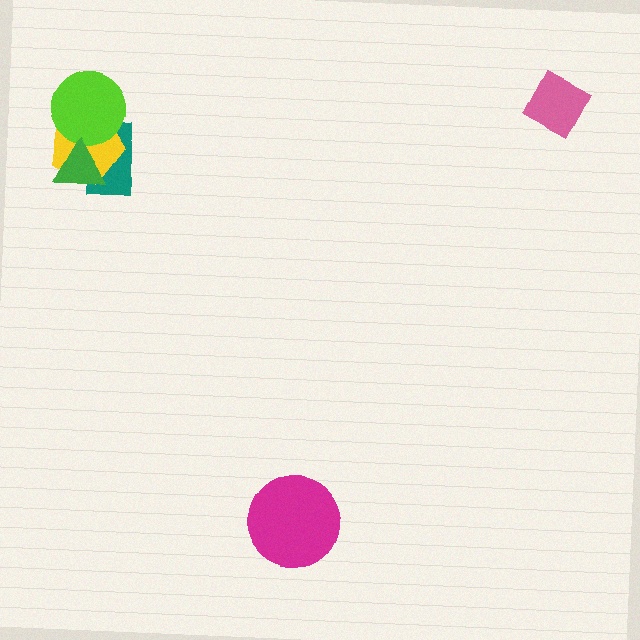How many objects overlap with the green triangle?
3 objects overlap with the green triangle.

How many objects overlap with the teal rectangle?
3 objects overlap with the teal rectangle.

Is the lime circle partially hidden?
Yes, it is partially covered by another shape.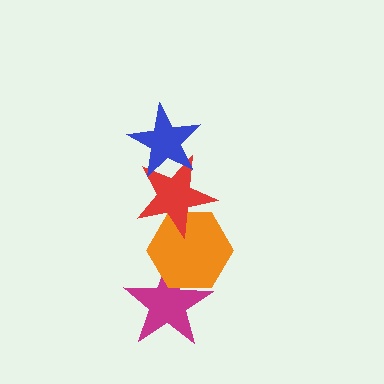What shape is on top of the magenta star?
The orange hexagon is on top of the magenta star.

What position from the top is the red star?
The red star is 2nd from the top.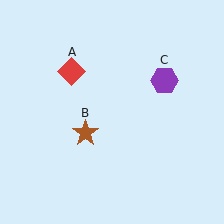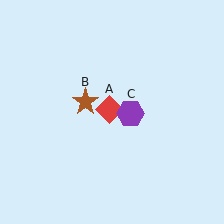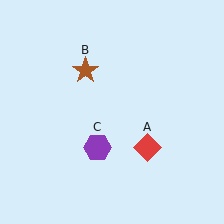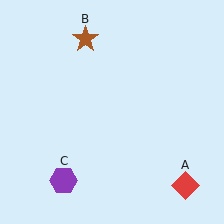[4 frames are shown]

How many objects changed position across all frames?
3 objects changed position: red diamond (object A), brown star (object B), purple hexagon (object C).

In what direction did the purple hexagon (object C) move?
The purple hexagon (object C) moved down and to the left.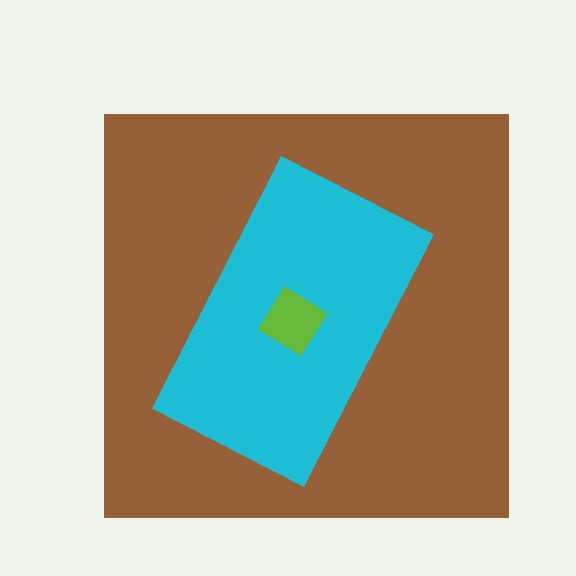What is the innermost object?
The lime diamond.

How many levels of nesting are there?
3.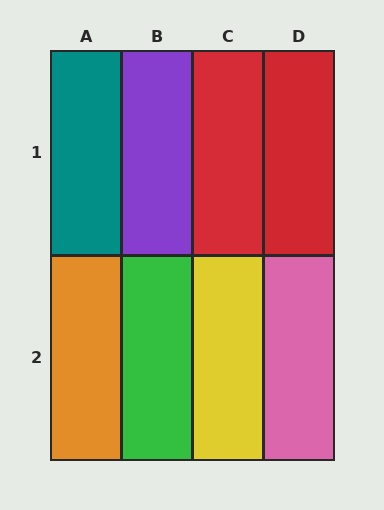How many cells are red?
2 cells are red.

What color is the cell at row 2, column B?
Green.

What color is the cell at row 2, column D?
Pink.